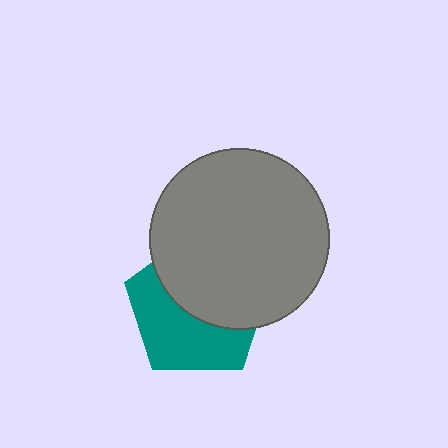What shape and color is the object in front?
The object in front is a gray circle.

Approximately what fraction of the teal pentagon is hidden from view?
Roughly 52% of the teal pentagon is hidden behind the gray circle.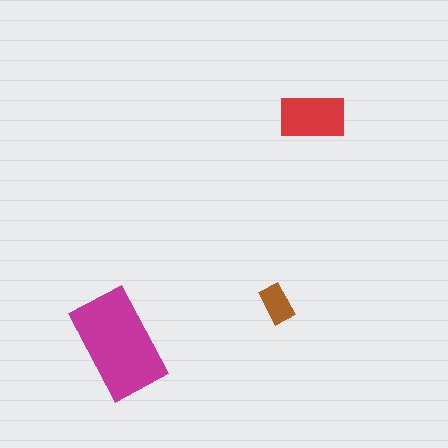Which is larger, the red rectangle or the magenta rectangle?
The magenta one.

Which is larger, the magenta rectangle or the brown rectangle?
The magenta one.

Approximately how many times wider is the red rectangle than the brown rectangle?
About 1.5 times wider.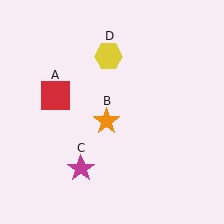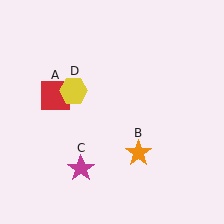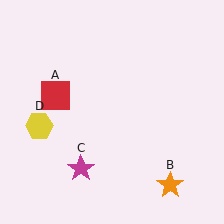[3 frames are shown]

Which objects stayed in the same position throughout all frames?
Red square (object A) and magenta star (object C) remained stationary.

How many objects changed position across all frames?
2 objects changed position: orange star (object B), yellow hexagon (object D).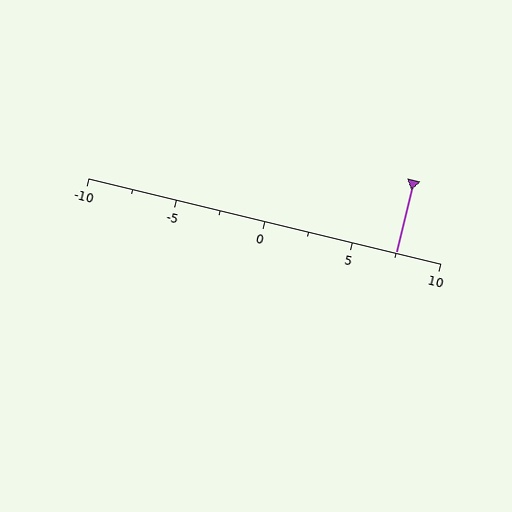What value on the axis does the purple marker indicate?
The marker indicates approximately 7.5.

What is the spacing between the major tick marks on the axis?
The major ticks are spaced 5 apart.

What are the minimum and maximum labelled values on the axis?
The axis runs from -10 to 10.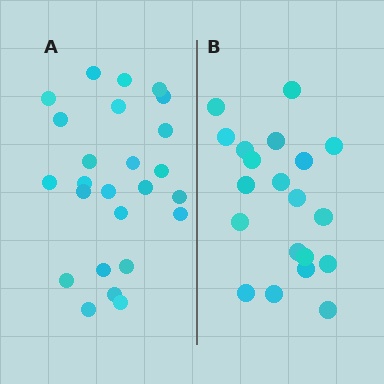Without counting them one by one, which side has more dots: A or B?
Region A (the left region) has more dots.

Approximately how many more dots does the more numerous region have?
Region A has about 5 more dots than region B.